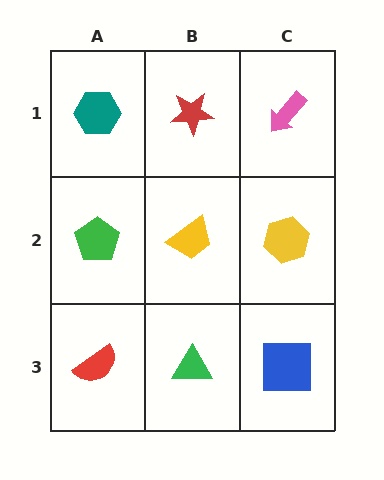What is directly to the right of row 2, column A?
A yellow trapezoid.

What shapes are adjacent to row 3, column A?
A green pentagon (row 2, column A), a green triangle (row 3, column B).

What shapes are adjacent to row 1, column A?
A green pentagon (row 2, column A), a red star (row 1, column B).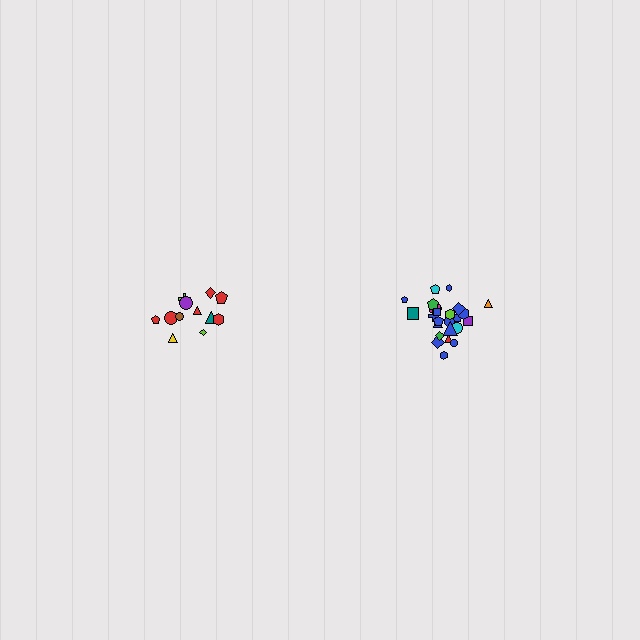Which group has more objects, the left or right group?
The right group.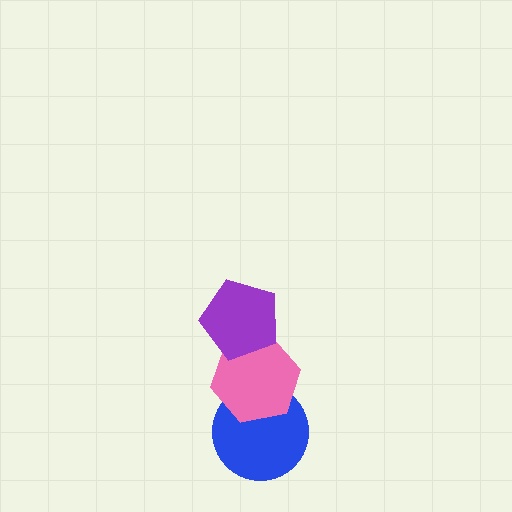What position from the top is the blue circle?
The blue circle is 3rd from the top.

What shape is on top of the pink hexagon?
The purple pentagon is on top of the pink hexagon.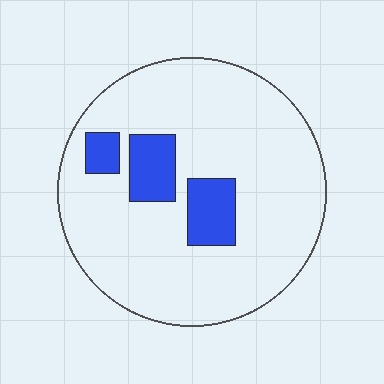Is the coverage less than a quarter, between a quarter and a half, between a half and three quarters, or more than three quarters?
Less than a quarter.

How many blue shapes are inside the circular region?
3.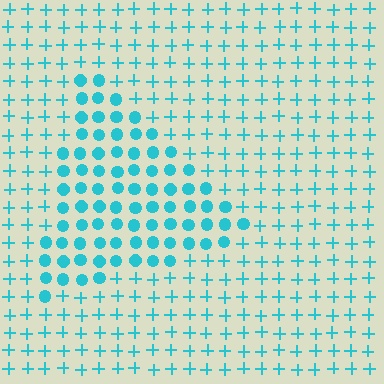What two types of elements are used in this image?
The image uses circles inside the triangle region and plus signs outside it.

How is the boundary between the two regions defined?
The boundary is defined by a change in element shape: circles inside vs. plus signs outside. All elements share the same color and spacing.